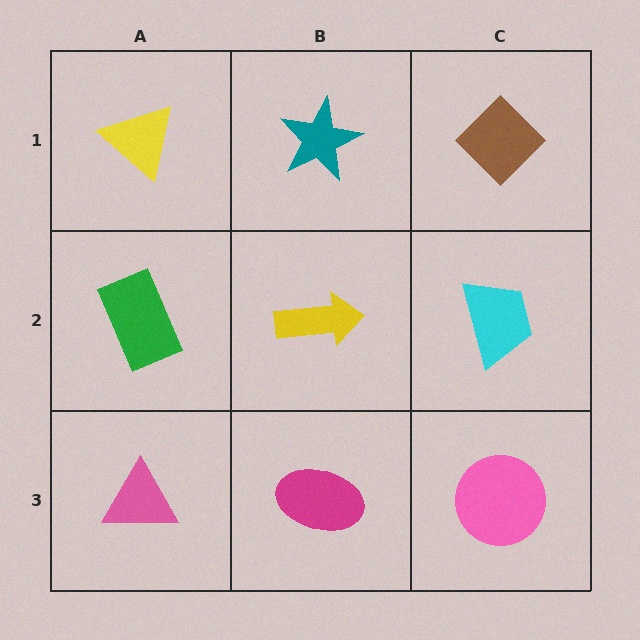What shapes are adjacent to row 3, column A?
A green rectangle (row 2, column A), a magenta ellipse (row 3, column B).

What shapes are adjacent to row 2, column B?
A teal star (row 1, column B), a magenta ellipse (row 3, column B), a green rectangle (row 2, column A), a cyan trapezoid (row 2, column C).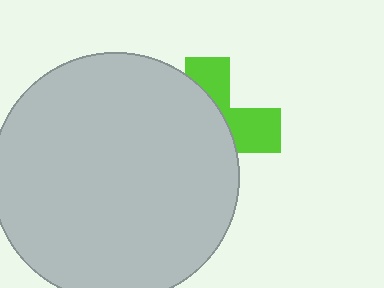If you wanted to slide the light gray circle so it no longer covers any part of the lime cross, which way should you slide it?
Slide it left — that is the most direct way to separate the two shapes.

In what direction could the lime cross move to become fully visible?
The lime cross could move right. That would shift it out from behind the light gray circle entirely.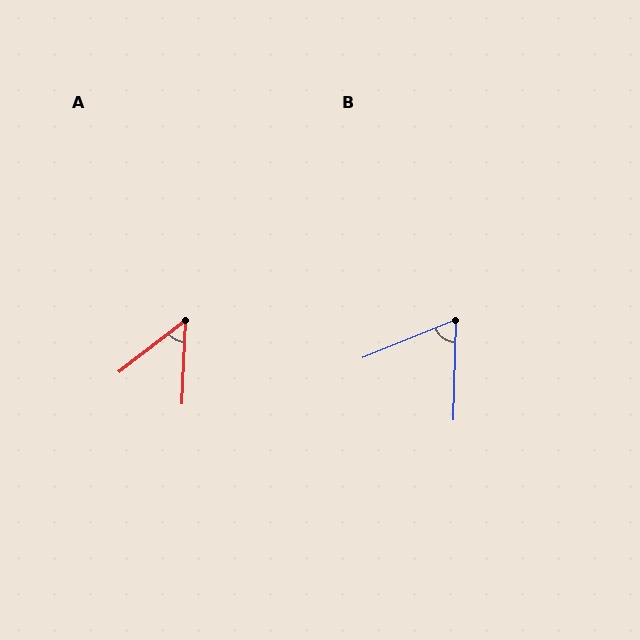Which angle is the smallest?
A, at approximately 50 degrees.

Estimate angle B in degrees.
Approximately 66 degrees.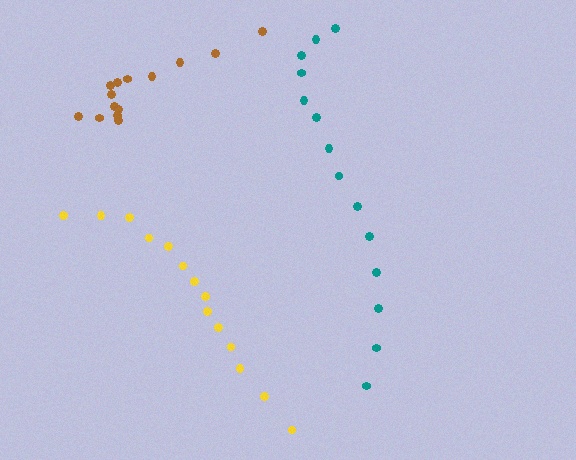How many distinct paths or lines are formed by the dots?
There are 3 distinct paths.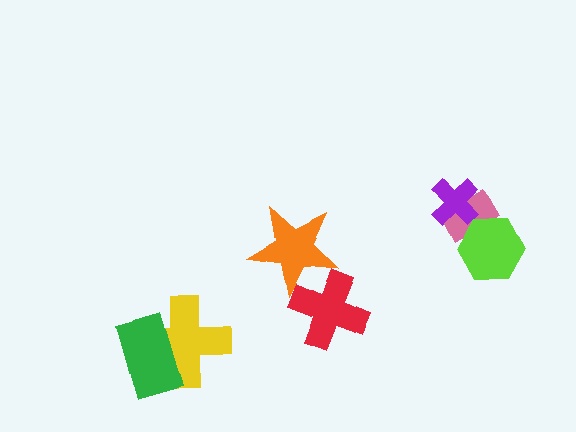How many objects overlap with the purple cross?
1 object overlaps with the purple cross.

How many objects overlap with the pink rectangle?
2 objects overlap with the pink rectangle.